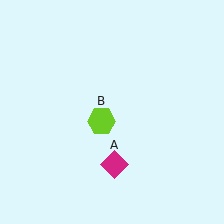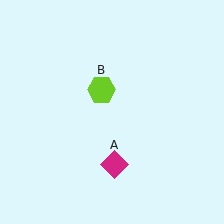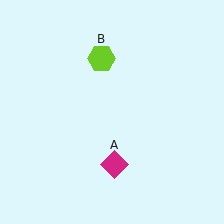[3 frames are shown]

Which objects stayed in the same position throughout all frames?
Magenta diamond (object A) remained stationary.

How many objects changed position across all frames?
1 object changed position: lime hexagon (object B).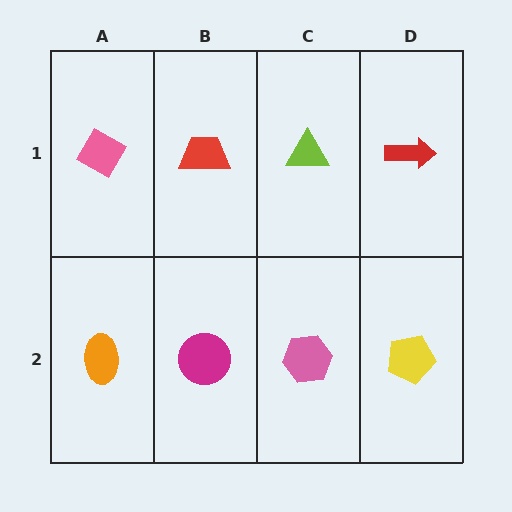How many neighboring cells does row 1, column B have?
3.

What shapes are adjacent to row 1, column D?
A yellow pentagon (row 2, column D), a lime triangle (row 1, column C).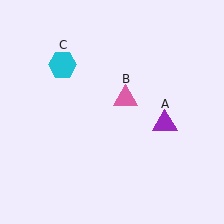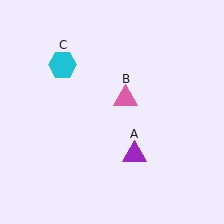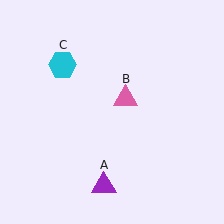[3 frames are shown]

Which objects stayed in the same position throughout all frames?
Pink triangle (object B) and cyan hexagon (object C) remained stationary.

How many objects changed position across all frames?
1 object changed position: purple triangle (object A).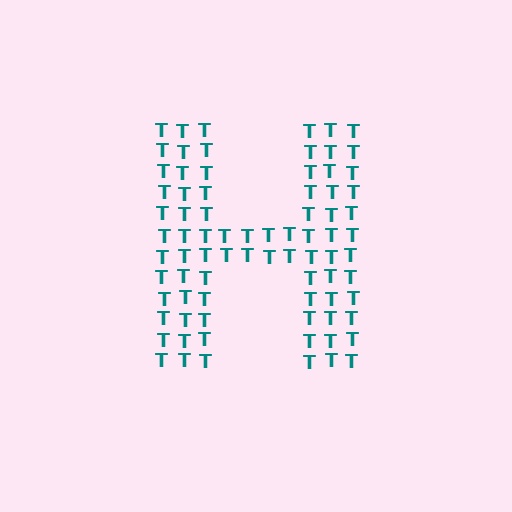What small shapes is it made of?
It is made of small letter T's.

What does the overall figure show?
The overall figure shows the letter H.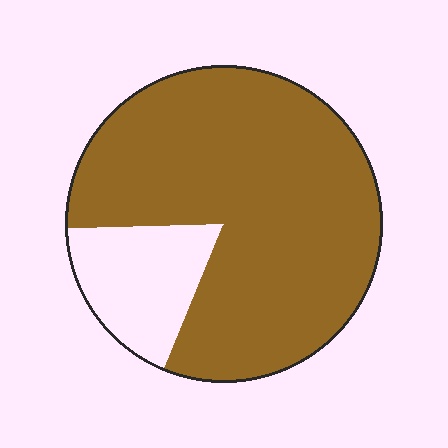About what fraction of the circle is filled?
About five sixths (5/6).